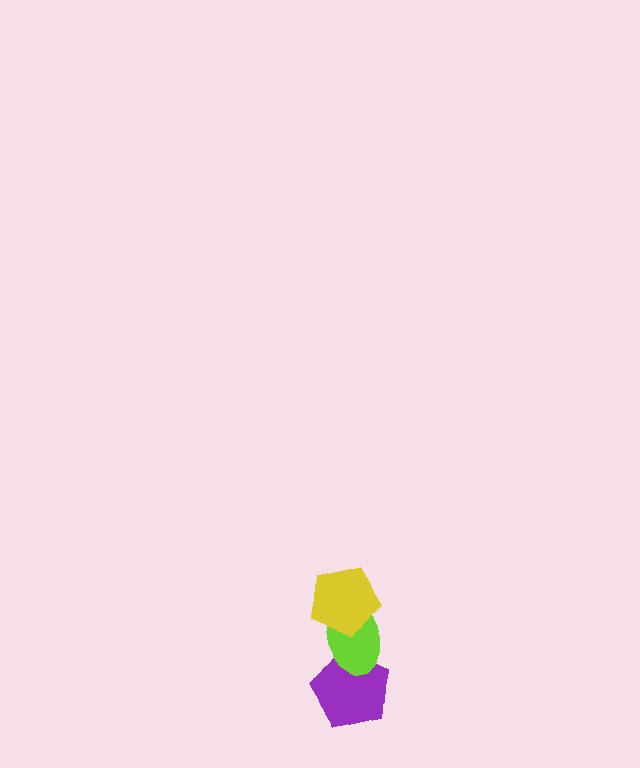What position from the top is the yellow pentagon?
The yellow pentagon is 1st from the top.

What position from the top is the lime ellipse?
The lime ellipse is 2nd from the top.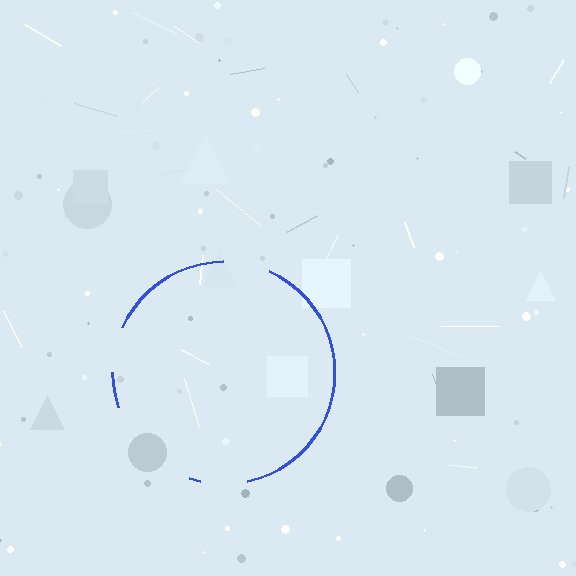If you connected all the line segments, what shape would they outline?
They would outline a circle.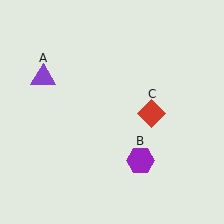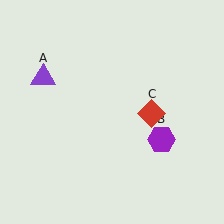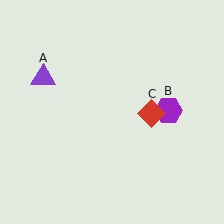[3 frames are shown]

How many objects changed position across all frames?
1 object changed position: purple hexagon (object B).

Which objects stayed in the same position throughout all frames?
Purple triangle (object A) and red diamond (object C) remained stationary.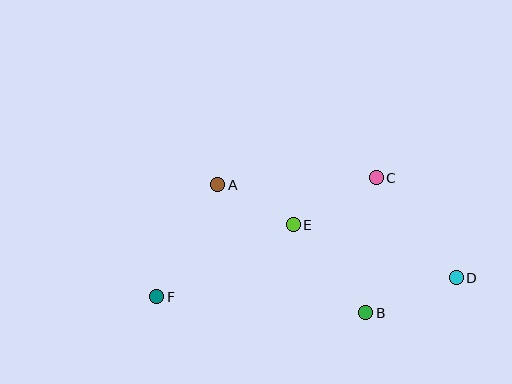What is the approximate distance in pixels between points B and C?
The distance between B and C is approximately 135 pixels.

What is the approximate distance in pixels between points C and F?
The distance between C and F is approximately 250 pixels.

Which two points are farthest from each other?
Points D and F are farthest from each other.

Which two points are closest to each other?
Points A and E are closest to each other.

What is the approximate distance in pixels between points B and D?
The distance between B and D is approximately 97 pixels.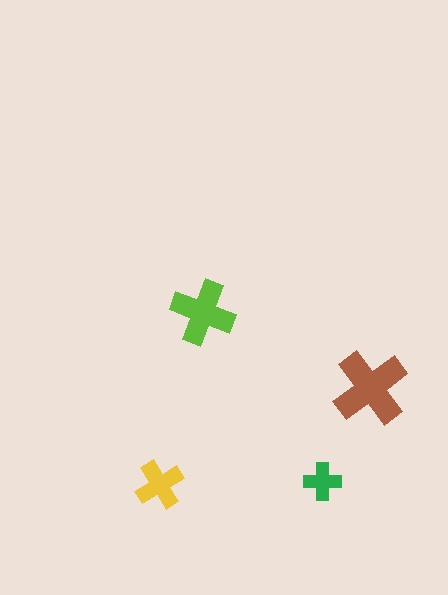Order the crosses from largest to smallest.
the brown one, the lime one, the yellow one, the green one.